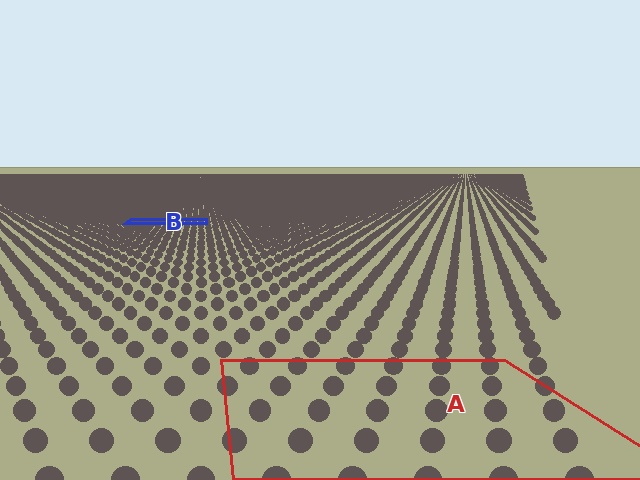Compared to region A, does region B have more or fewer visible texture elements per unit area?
Region B has more texture elements per unit area — they are packed more densely because it is farther away.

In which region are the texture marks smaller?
The texture marks are smaller in region B, because it is farther away.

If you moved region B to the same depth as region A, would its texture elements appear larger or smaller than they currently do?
They would appear larger. At a closer depth, the same texture elements are projected at a bigger on-screen size.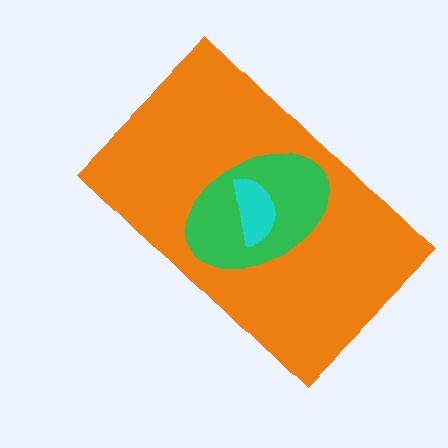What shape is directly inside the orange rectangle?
The green ellipse.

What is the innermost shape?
The cyan semicircle.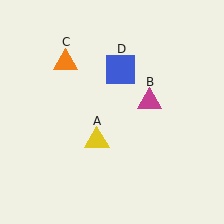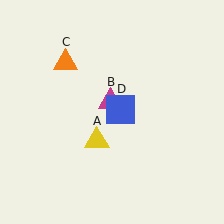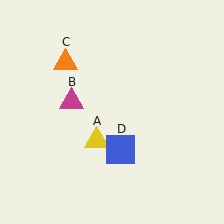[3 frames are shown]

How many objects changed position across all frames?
2 objects changed position: magenta triangle (object B), blue square (object D).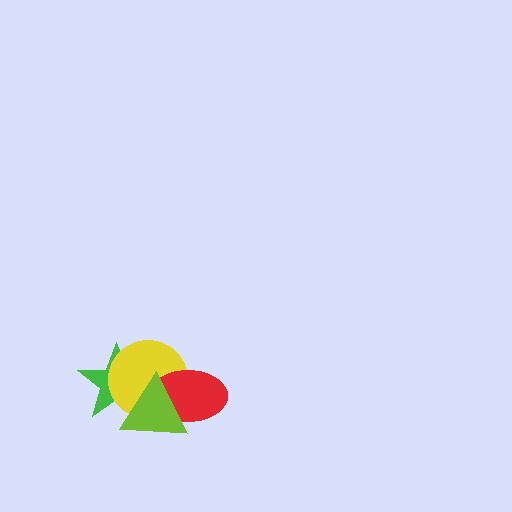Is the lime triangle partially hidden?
No, no other shape covers it.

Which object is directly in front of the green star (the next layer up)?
The yellow circle is directly in front of the green star.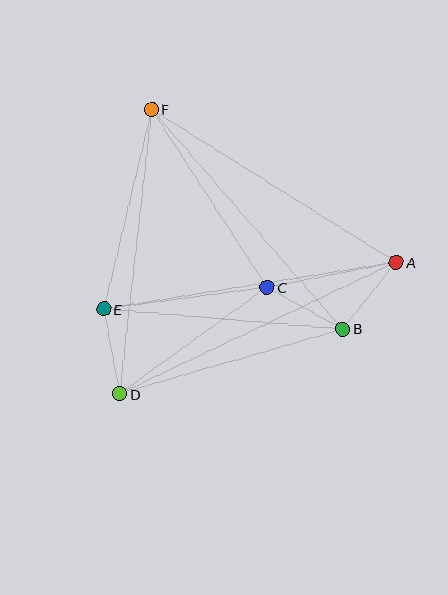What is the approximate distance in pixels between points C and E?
The distance between C and E is approximately 165 pixels.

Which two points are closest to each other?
Points A and B are closest to each other.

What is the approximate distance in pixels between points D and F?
The distance between D and F is approximately 286 pixels.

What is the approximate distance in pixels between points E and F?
The distance between E and F is approximately 206 pixels.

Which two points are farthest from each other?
Points A and D are farthest from each other.